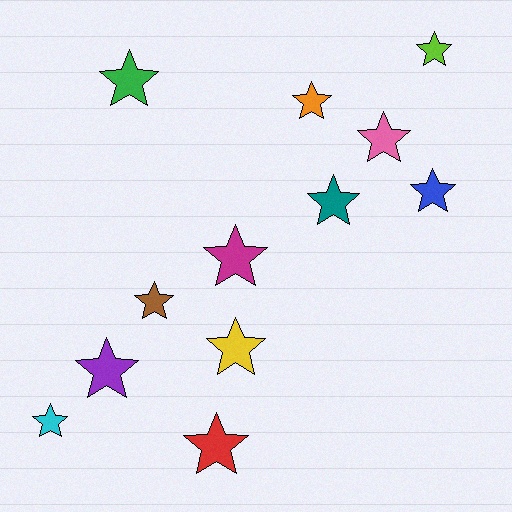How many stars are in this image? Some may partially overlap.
There are 12 stars.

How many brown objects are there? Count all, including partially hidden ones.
There is 1 brown object.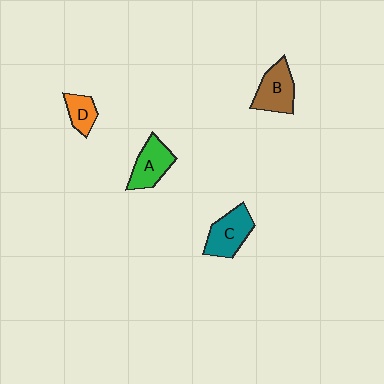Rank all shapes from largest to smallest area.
From largest to smallest: C (teal), B (brown), A (green), D (orange).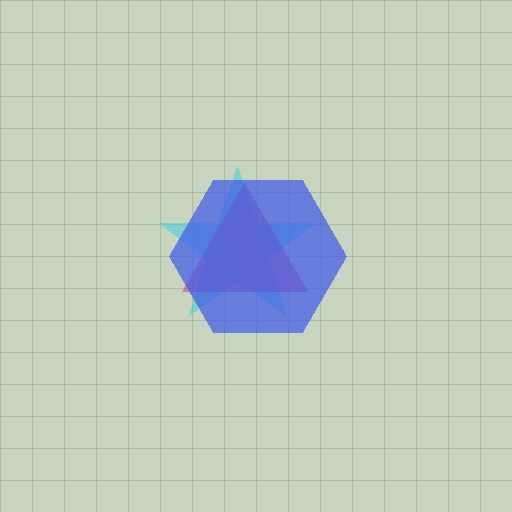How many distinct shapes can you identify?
There are 3 distinct shapes: a cyan star, a magenta triangle, a blue hexagon.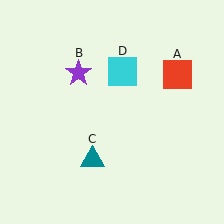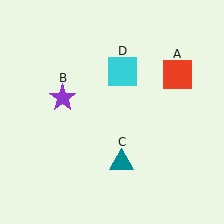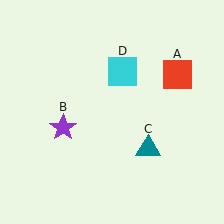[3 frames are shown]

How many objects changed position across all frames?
2 objects changed position: purple star (object B), teal triangle (object C).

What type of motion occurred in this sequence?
The purple star (object B), teal triangle (object C) rotated counterclockwise around the center of the scene.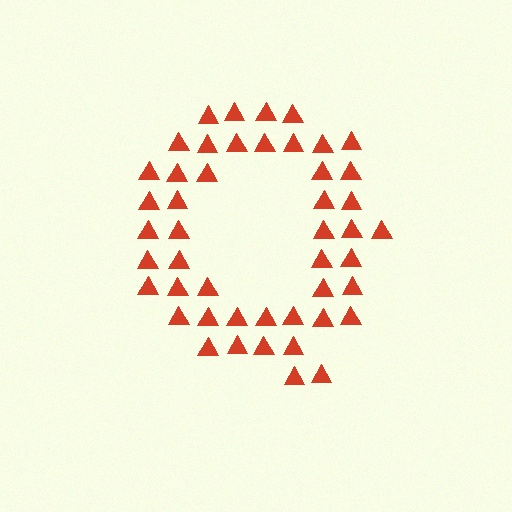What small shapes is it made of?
It is made of small triangles.